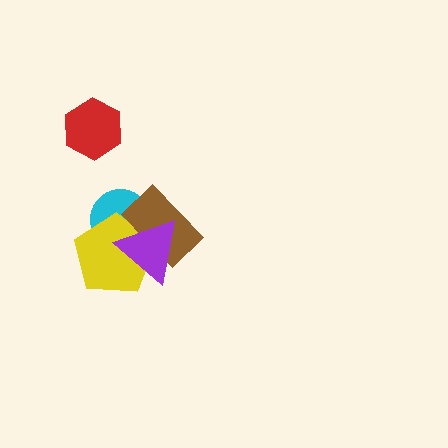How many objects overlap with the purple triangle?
3 objects overlap with the purple triangle.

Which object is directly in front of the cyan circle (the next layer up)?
The yellow pentagon is directly in front of the cyan circle.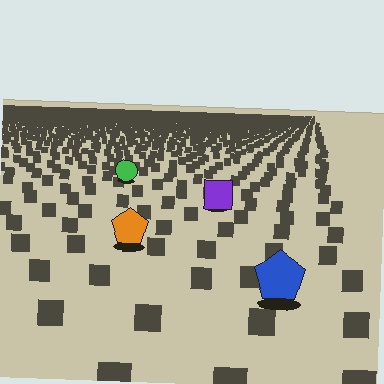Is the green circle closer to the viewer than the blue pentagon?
No. The blue pentagon is closer — you can tell from the texture gradient: the ground texture is coarser near it.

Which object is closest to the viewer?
The blue pentagon is closest. The texture marks near it are larger and more spread out.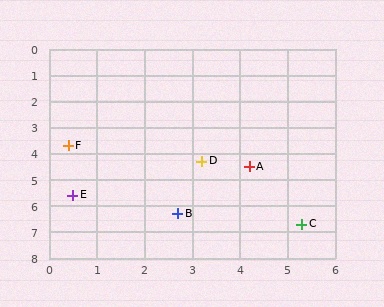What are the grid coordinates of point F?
Point F is at approximately (0.4, 3.7).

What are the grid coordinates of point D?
Point D is at approximately (3.2, 4.3).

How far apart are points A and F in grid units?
Points A and F are about 3.9 grid units apart.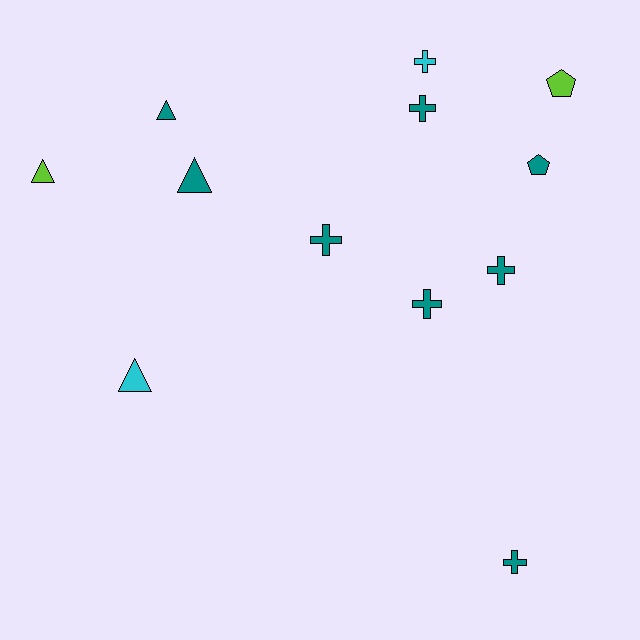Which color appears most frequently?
Teal, with 8 objects.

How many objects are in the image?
There are 12 objects.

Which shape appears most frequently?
Cross, with 6 objects.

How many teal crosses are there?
There are 5 teal crosses.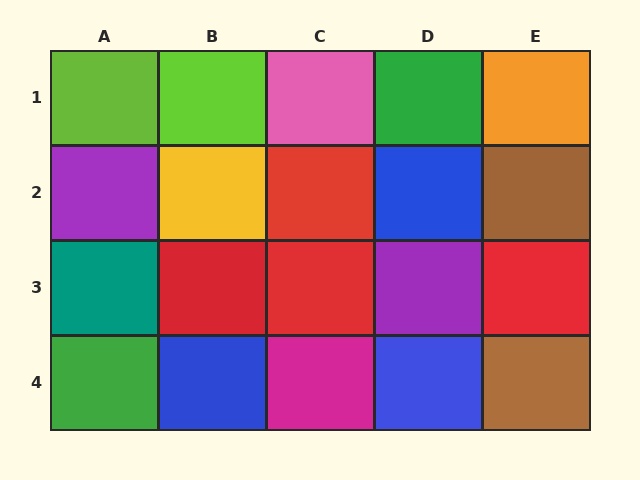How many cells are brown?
2 cells are brown.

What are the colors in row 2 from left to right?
Purple, yellow, red, blue, brown.